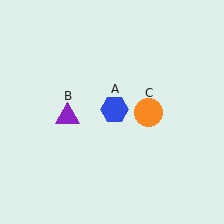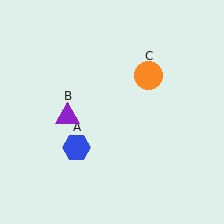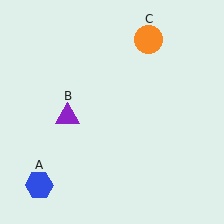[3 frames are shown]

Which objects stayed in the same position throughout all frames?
Purple triangle (object B) remained stationary.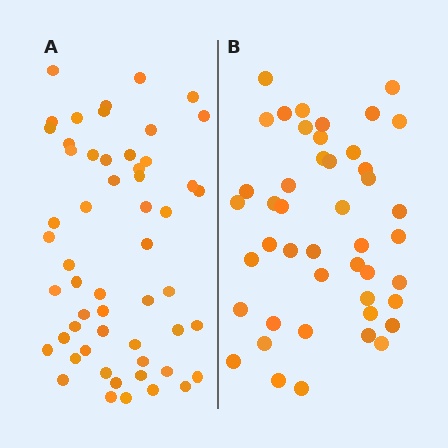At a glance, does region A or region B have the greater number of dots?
Region A (the left region) has more dots.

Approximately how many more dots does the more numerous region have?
Region A has roughly 10 or so more dots than region B.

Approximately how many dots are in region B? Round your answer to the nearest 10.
About 40 dots. (The exact count is 45, which rounds to 40.)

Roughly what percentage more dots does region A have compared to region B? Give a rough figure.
About 20% more.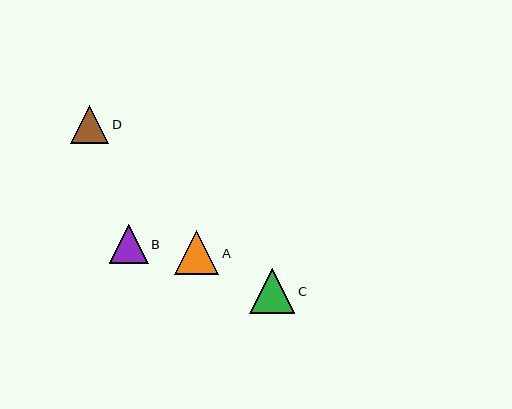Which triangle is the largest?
Triangle C is the largest with a size of approximately 45 pixels.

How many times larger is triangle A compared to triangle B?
Triangle A is approximately 1.1 times the size of triangle B.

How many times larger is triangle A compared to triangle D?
Triangle A is approximately 1.2 times the size of triangle D.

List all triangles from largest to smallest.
From largest to smallest: C, A, B, D.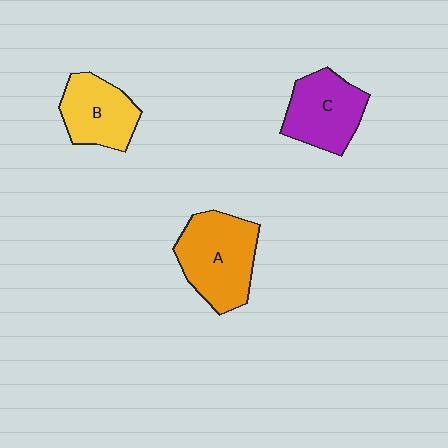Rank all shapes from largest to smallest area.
From largest to smallest: A (orange), C (purple), B (yellow).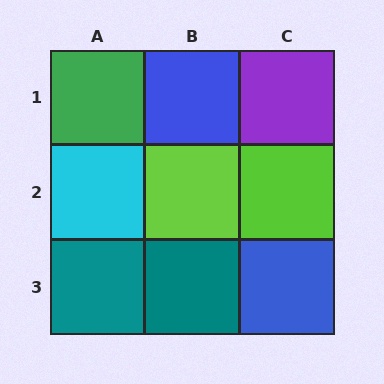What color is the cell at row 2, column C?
Lime.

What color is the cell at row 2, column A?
Cyan.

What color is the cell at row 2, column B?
Lime.